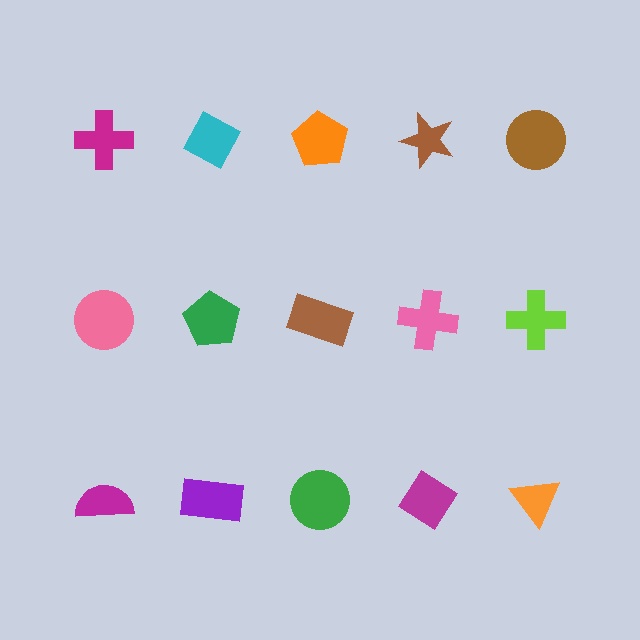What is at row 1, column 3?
An orange pentagon.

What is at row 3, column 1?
A magenta semicircle.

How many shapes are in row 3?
5 shapes.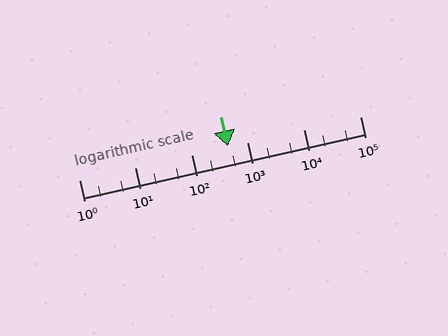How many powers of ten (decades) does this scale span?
The scale spans 5 decades, from 1 to 100000.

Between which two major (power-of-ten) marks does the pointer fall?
The pointer is between 100 and 1000.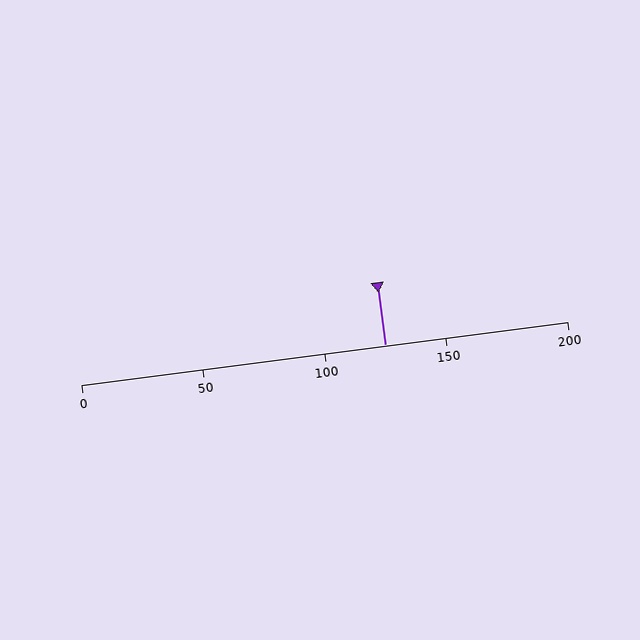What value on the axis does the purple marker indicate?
The marker indicates approximately 125.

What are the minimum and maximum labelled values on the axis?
The axis runs from 0 to 200.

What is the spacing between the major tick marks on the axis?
The major ticks are spaced 50 apart.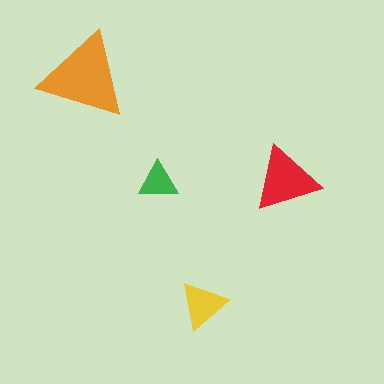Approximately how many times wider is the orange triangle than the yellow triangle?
About 2 times wider.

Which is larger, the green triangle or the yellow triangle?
The yellow one.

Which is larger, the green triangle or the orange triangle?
The orange one.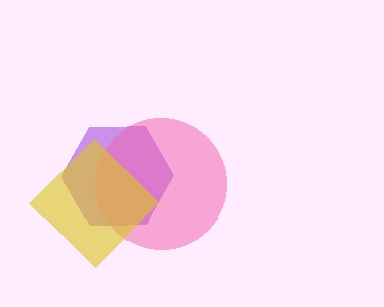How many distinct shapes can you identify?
There are 3 distinct shapes: a purple hexagon, a pink circle, a yellow diamond.